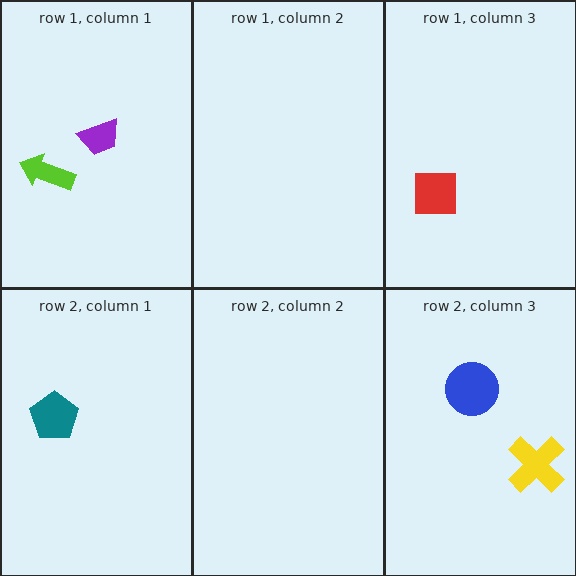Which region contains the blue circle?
The row 2, column 3 region.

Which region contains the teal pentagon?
The row 2, column 1 region.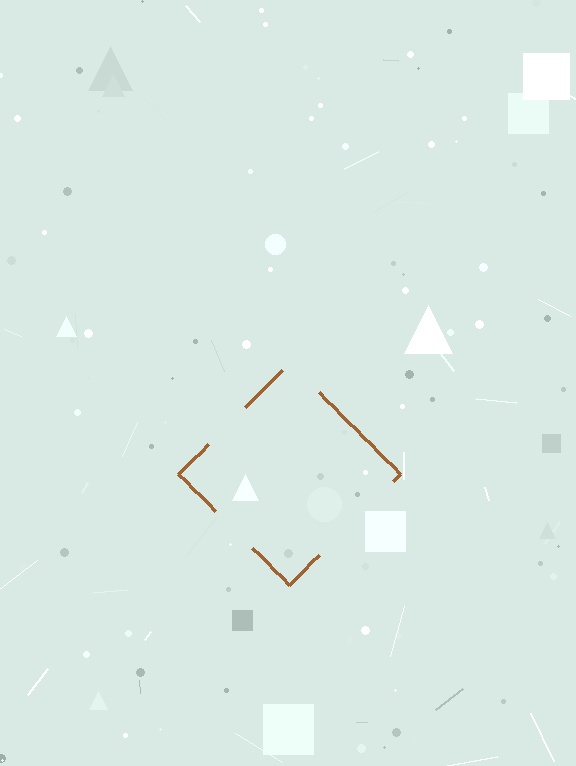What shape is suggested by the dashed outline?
The dashed outline suggests a diamond.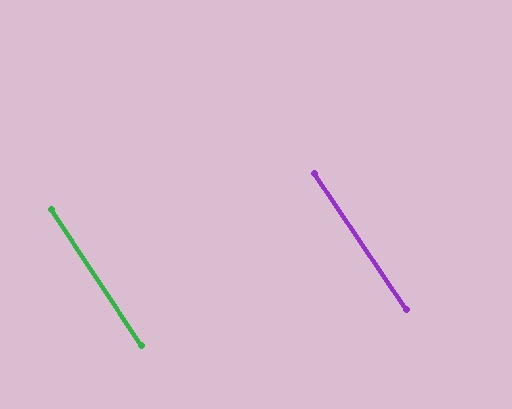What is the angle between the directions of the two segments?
Approximately 1 degree.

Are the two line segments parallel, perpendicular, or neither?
Parallel — their directions differ by only 0.8°.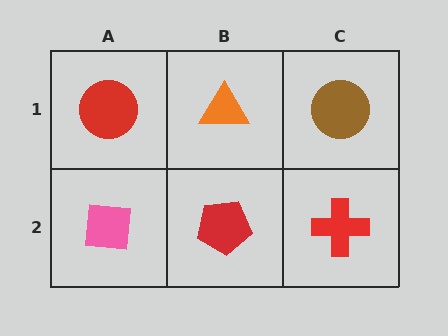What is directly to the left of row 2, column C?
A red pentagon.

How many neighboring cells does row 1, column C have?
2.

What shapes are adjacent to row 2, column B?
An orange triangle (row 1, column B), a pink square (row 2, column A), a red cross (row 2, column C).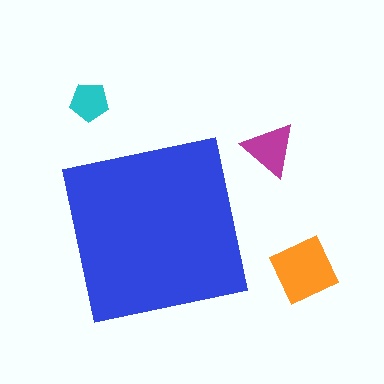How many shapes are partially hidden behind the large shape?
0 shapes are partially hidden.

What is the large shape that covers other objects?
A blue square.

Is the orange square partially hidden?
No, the orange square is fully visible.